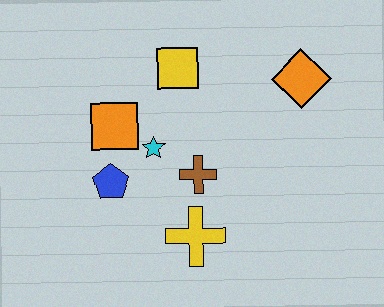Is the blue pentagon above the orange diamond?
No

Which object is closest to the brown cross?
The cyan star is closest to the brown cross.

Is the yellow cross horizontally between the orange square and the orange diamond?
Yes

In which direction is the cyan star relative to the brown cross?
The cyan star is to the left of the brown cross.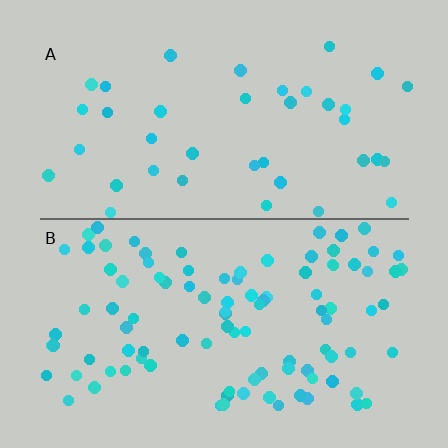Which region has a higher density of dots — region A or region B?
B (the bottom).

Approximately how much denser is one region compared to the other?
Approximately 2.6× — region B over region A.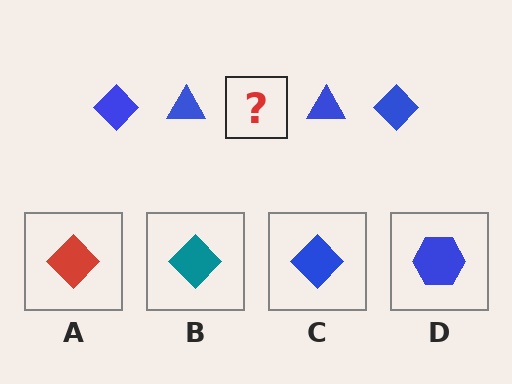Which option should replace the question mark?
Option C.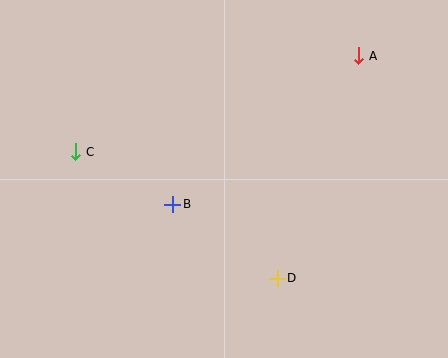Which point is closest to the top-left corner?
Point C is closest to the top-left corner.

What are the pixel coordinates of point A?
Point A is at (359, 56).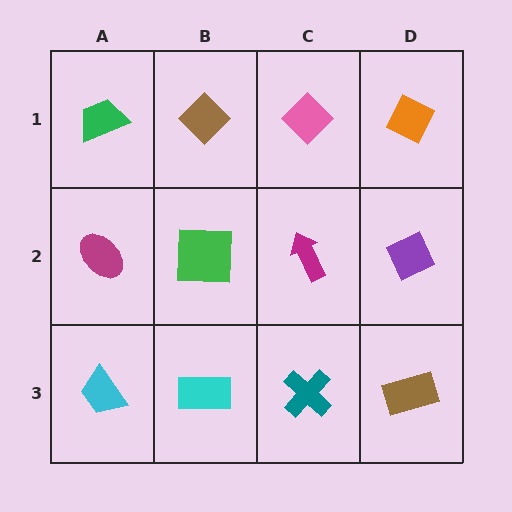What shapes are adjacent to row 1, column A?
A magenta ellipse (row 2, column A), a brown diamond (row 1, column B).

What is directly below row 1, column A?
A magenta ellipse.